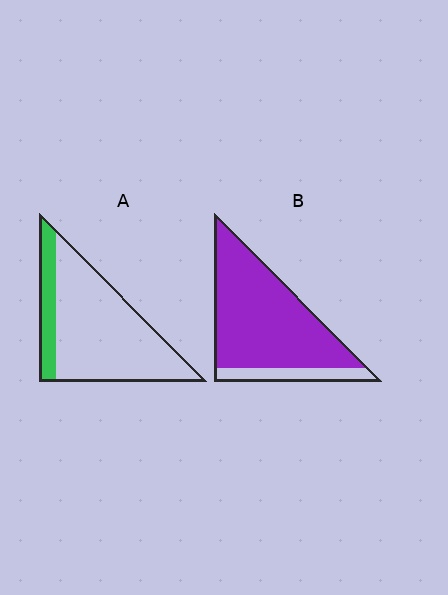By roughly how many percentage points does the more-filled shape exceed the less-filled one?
By roughly 65 percentage points (B over A).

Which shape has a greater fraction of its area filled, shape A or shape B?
Shape B.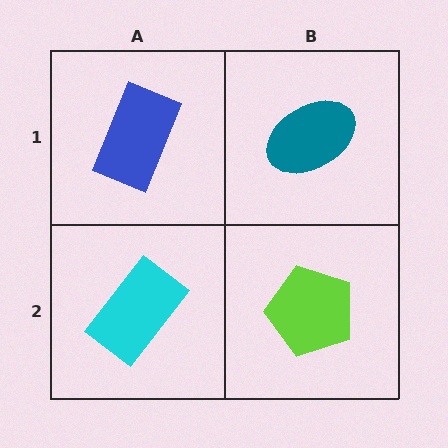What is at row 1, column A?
A blue rectangle.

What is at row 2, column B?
A lime pentagon.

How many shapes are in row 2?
2 shapes.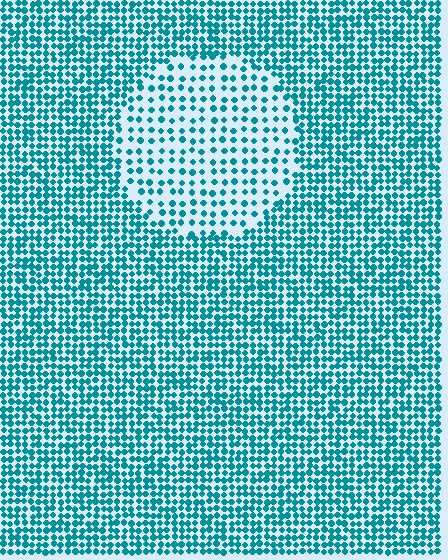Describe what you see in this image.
The image contains small teal elements arranged at two different densities. A circle-shaped region is visible where the elements are less densely packed than the surrounding area.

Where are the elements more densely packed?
The elements are more densely packed outside the circle boundary.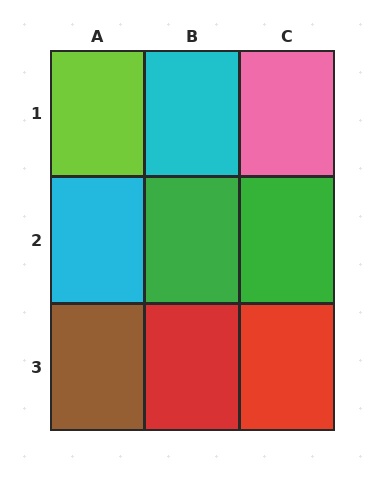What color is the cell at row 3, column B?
Red.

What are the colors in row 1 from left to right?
Lime, cyan, pink.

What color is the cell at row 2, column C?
Green.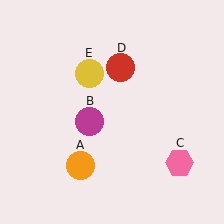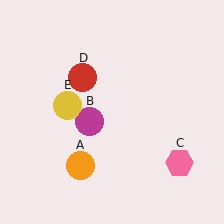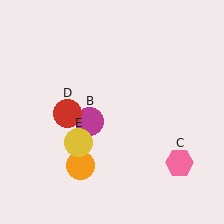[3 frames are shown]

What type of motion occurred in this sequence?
The red circle (object D), yellow circle (object E) rotated counterclockwise around the center of the scene.